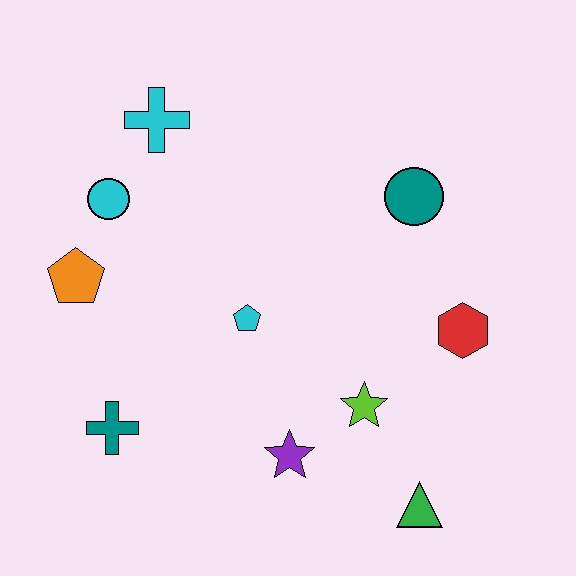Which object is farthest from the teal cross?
The teal circle is farthest from the teal cross.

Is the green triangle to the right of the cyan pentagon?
Yes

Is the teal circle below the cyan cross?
Yes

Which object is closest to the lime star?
The purple star is closest to the lime star.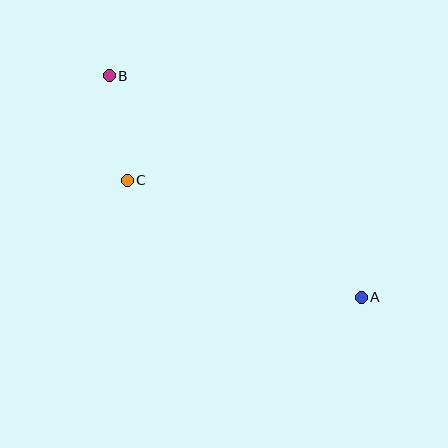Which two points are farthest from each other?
Points A and B are farthest from each other.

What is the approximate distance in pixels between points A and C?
The distance between A and C is approximately 262 pixels.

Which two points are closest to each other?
Points B and C are closest to each other.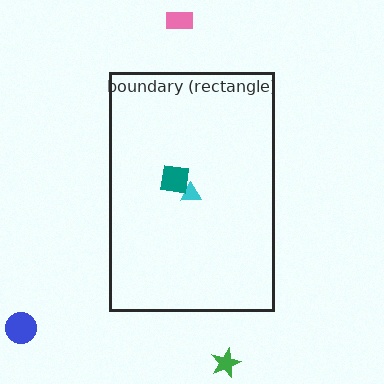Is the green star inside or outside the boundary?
Outside.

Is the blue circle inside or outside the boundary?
Outside.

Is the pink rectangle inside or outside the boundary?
Outside.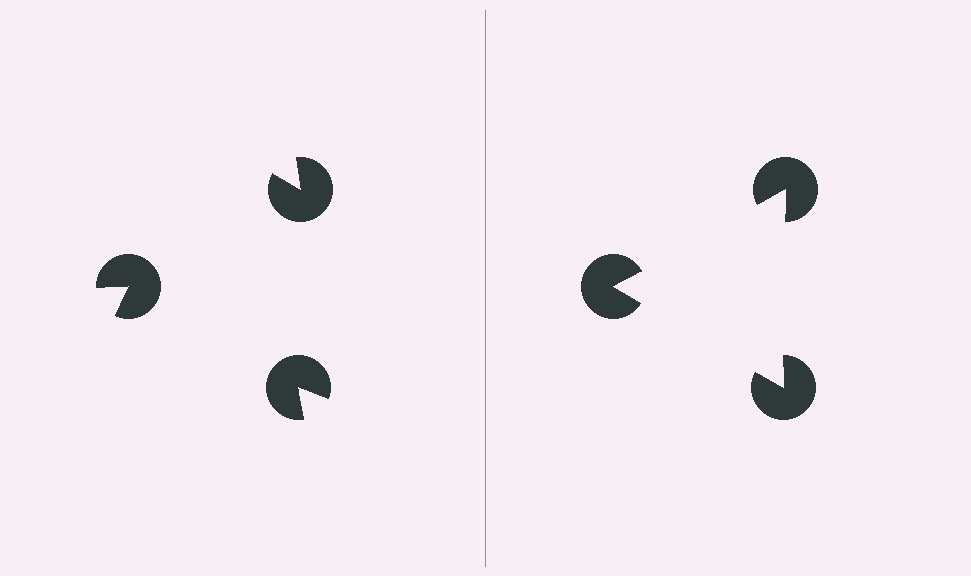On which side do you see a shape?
An illusory triangle appears on the right side. On the left side the wedge cuts are rotated, so no coherent shape forms.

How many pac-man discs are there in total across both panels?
6 — 3 on each side.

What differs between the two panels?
The pac-man discs are positioned identically on both sides; only the wedge orientations differ. On the right they align to a triangle; on the left they are misaligned.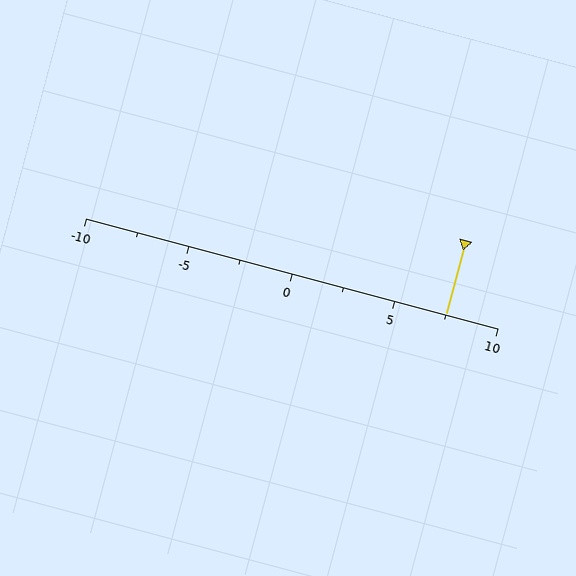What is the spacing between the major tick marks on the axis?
The major ticks are spaced 5 apart.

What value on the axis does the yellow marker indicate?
The marker indicates approximately 7.5.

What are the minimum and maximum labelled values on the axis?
The axis runs from -10 to 10.